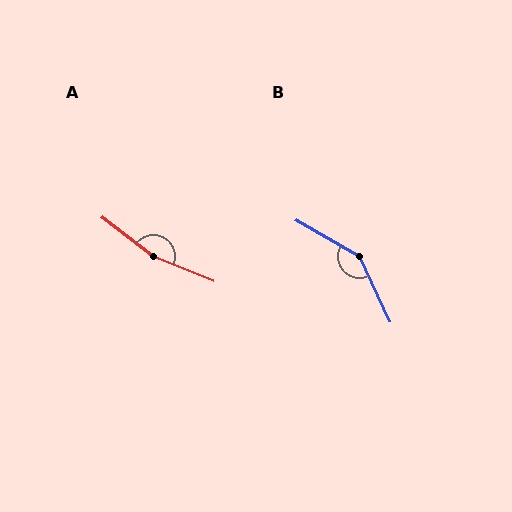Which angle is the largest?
A, at approximately 165 degrees.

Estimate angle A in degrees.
Approximately 165 degrees.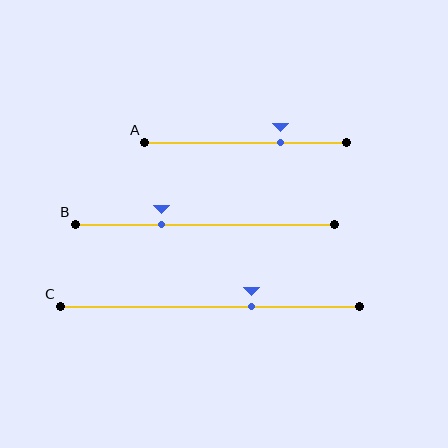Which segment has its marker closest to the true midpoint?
Segment C has its marker closest to the true midpoint.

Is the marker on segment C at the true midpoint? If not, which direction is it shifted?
No, the marker on segment C is shifted to the right by about 14% of the segment length.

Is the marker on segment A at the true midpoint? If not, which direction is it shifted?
No, the marker on segment A is shifted to the right by about 18% of the segment length.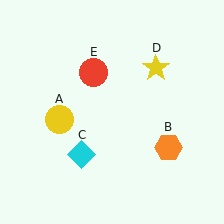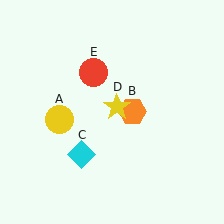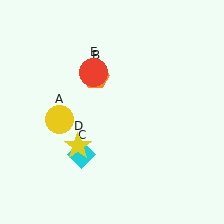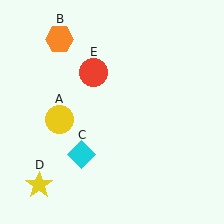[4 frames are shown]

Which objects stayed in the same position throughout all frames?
Yellow circle (object A) and cyan diamond (object C) and red circle (object E) remained stationary.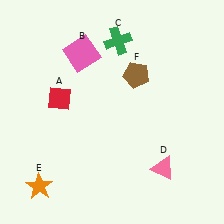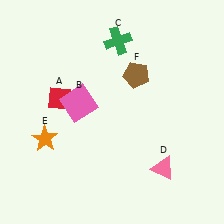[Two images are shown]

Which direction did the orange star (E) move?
The orange star (E) moved up.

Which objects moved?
The objects that moved are: the pink square (B), the orange star (E).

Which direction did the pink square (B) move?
The pink square (B) moved down.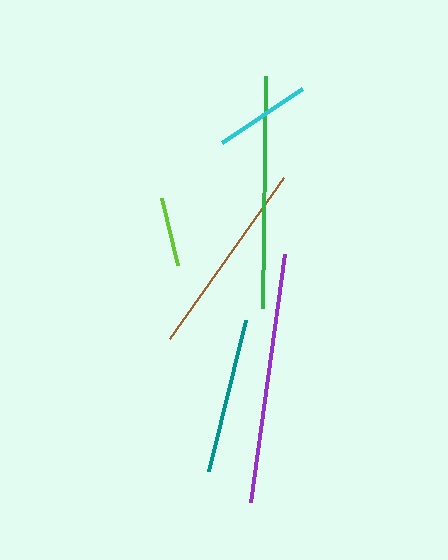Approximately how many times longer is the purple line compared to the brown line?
The purple line is approximately 1.3 times the length of the brown line.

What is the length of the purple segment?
The purple segment is approximately 250 pixels long.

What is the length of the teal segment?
The teal segment is approximately 156 pixels long.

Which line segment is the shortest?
The lime line is the shortest at approximately 69 pixels.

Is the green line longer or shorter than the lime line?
The green line is longer than the lime line.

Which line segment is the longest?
The purple line is the longest at approximately 250 pixels.